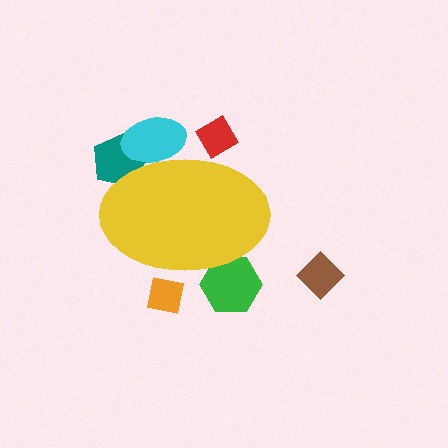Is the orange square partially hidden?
Yes, the orange square is partially hidden behind the yellow ellipse.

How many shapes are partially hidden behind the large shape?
5 shapes are partially hidden.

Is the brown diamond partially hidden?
No, the brown diamond is fully visible.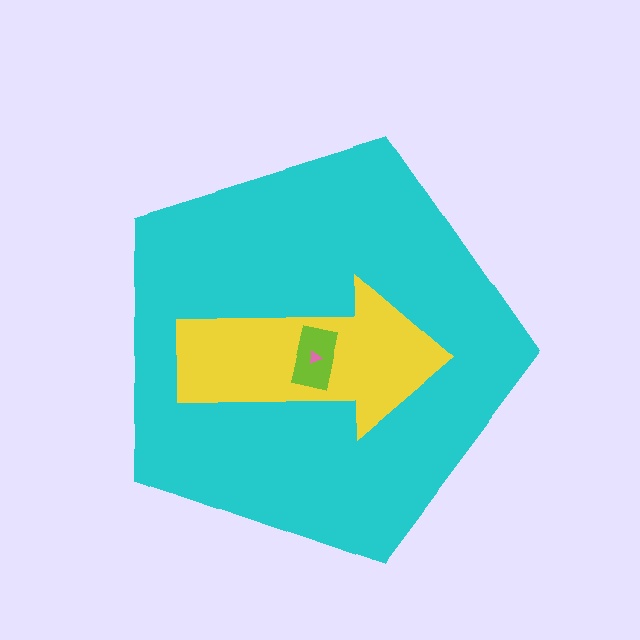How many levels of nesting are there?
4.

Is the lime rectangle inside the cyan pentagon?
Yes.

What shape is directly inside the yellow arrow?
The lime rectangle.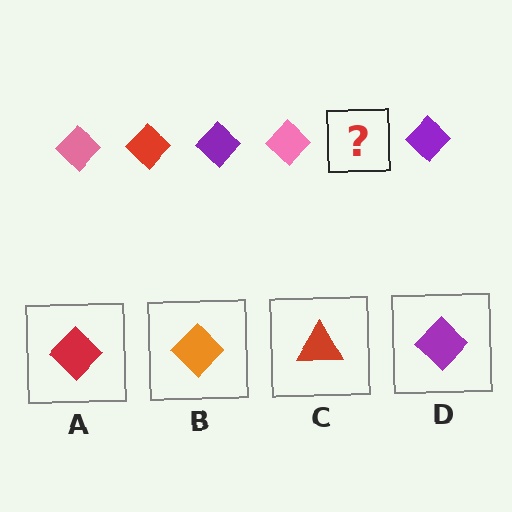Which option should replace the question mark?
Option A.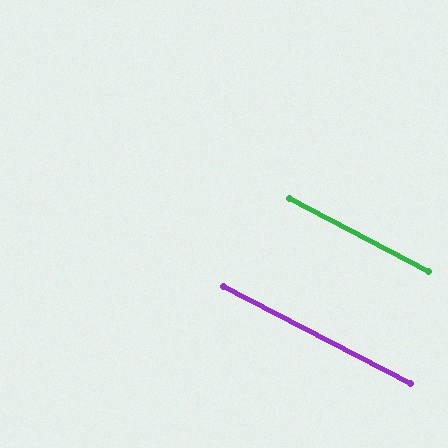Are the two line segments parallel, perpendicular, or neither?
Parallel — their directions differ by only 0.0°.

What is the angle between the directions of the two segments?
Approximately 0 degrees.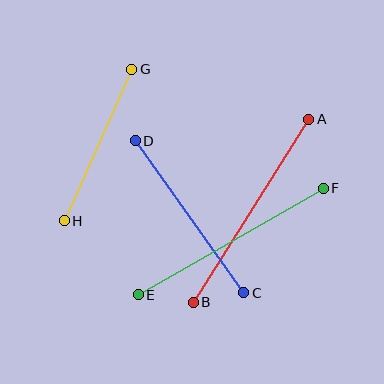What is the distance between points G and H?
The distance is approximately 166 pixels.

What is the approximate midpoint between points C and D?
The midpoint is at approximately (189, 217) pixels.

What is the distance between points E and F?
The distance is approximately 214 pixels.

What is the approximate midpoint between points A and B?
The midpoint is at approximately (251, 211) pixels.